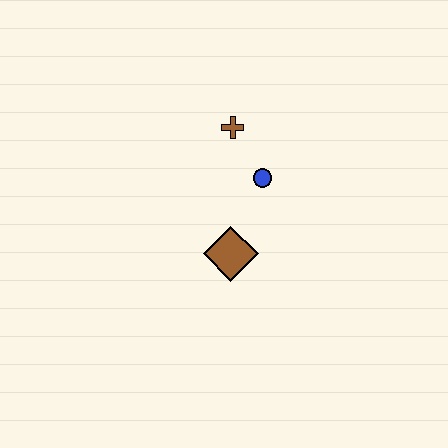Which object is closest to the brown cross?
The blue circle is closest to the brown cross.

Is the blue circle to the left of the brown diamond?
No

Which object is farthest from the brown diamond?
The brown cross is farthest from the brown diamond.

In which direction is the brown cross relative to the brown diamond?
The brown cross is above the brown diamond.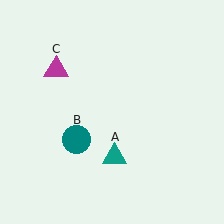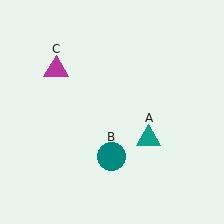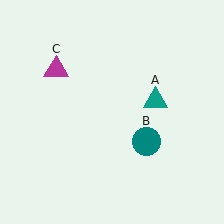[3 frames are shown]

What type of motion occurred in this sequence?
The teal triangle (object A), teal circle (object B) rotated counterclockwise around the center of the scene.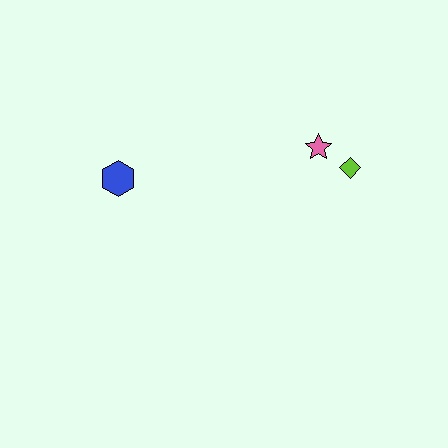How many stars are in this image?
There is 1 star.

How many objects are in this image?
There are 3 objects.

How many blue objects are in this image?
There is 1 blue object.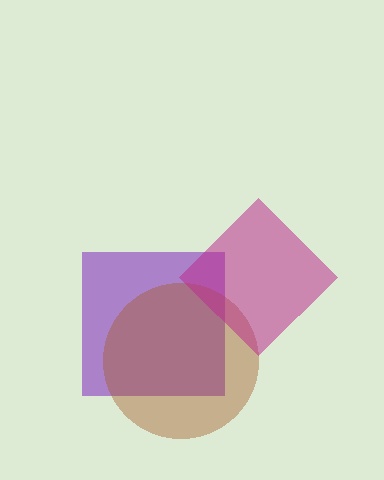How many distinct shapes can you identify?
There are 3 distinct shapes: a purple square, a brown circle, a magenta diamond.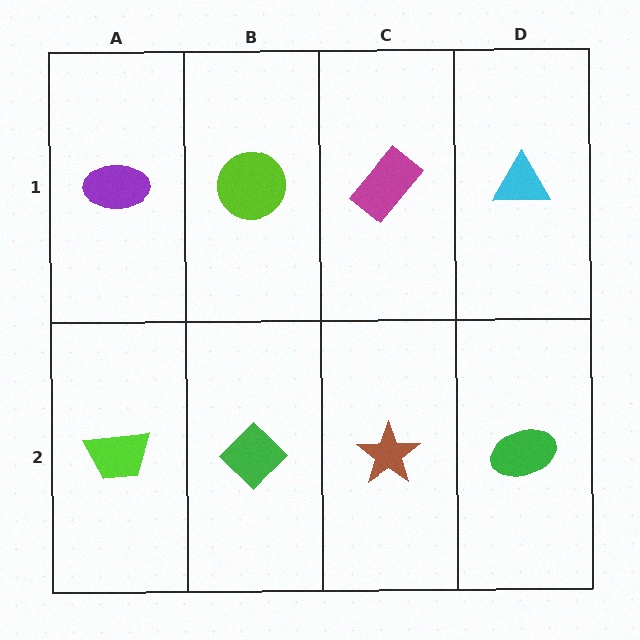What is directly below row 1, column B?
A green diamond.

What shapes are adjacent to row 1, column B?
A green diamond (row 2, column B), a purple ellipse (row 1, column A), a magenta rectangle (row 1, column C).